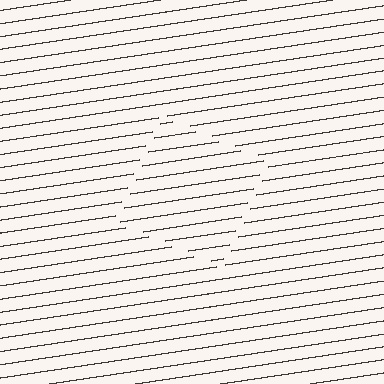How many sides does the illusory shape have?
4 sides — the line-ends trace a square.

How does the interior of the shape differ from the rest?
The interior of the shape contains the same grating, shifted by half a period — the contour is defined by the phase discontinuity where line-ends from the inner and outer gratings abut.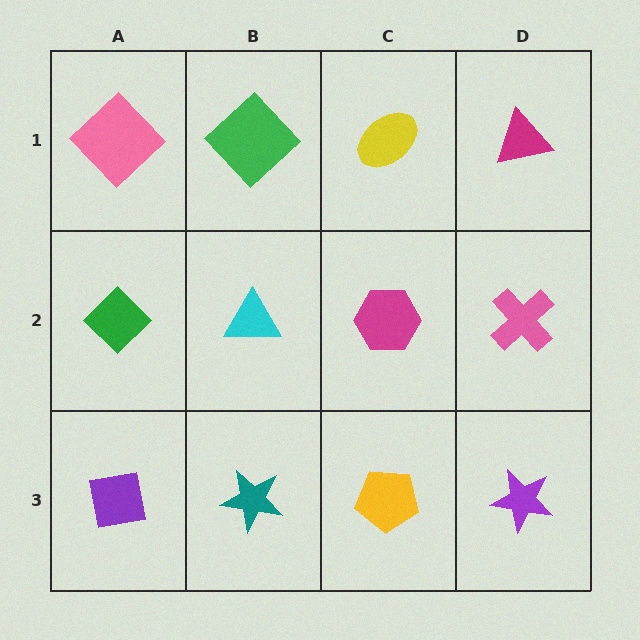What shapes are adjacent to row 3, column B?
A cyan triangle (row 2, column B), a purple square (row 3, column A), a yellow pentagon (row 3, column C).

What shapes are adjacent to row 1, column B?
A cyan triangle (row 2, column B), a pink diamond (row 1, column A), a yellow ellipse (row 1, column C).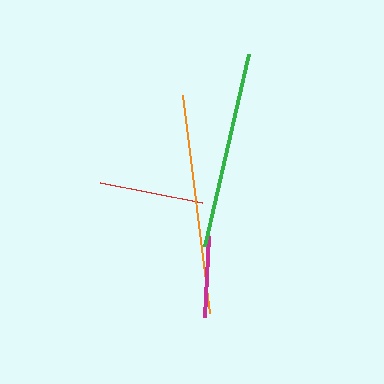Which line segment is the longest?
The orange line is the longest at approximately 219 pixels.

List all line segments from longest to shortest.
From longest to shortest: orange, green, red, magenta.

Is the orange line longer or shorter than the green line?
The orange line is longer than the green line.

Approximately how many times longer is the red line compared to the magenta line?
The red line is approximately 1.3 times the length of the magenta line.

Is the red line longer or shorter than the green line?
The green line is longer than the red line.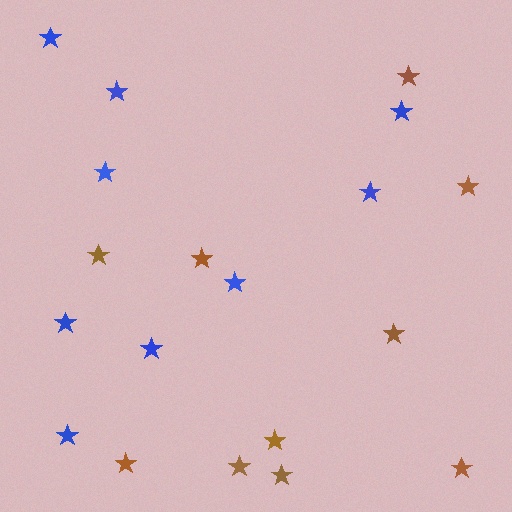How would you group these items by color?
There are 2 groups: one group of blue stars (9) and one group of brown stars (10).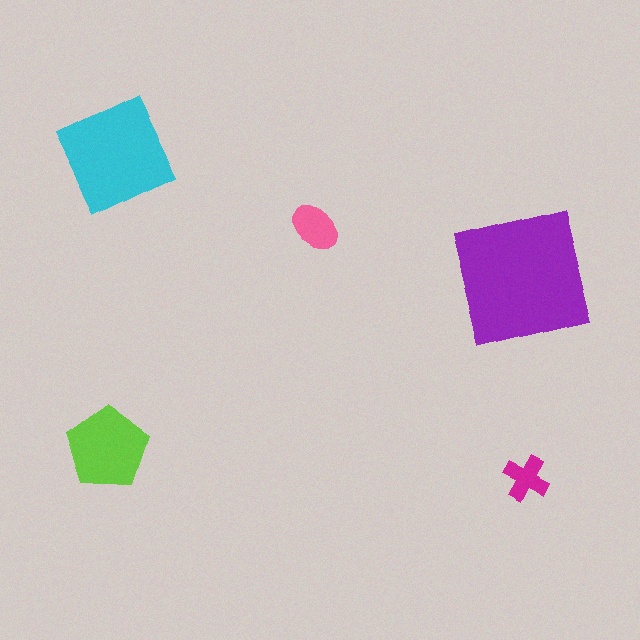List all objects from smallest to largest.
The magenta cross, the pink ellipse, the lime pentagon, the cyan diamond, the purple square.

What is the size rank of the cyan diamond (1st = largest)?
2nd.